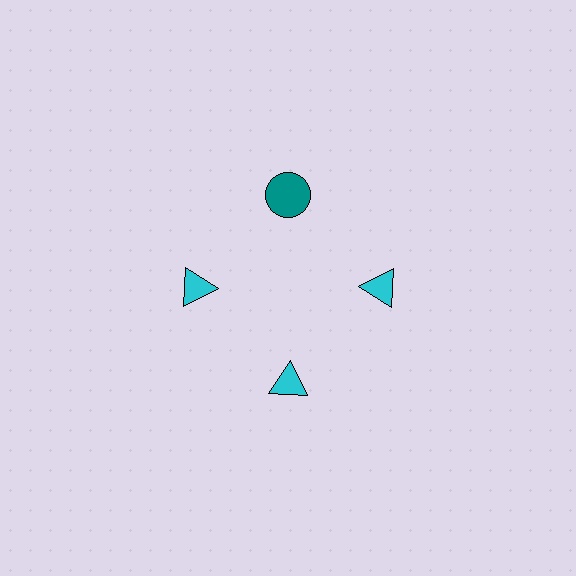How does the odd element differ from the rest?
It differs in both color (teal instead of cyan) and shape (circle instead of triangle).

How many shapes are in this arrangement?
There are 4 shapes arranged in a ring pattern.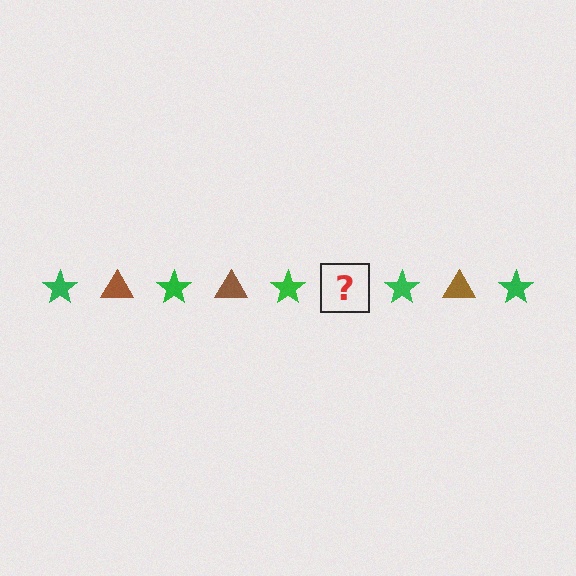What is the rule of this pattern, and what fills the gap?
The rule is that the pattern alternates between green star and brown triangle. The gap should be filled with a brown triangle.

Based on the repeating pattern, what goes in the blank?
The blank should be a brown triangle.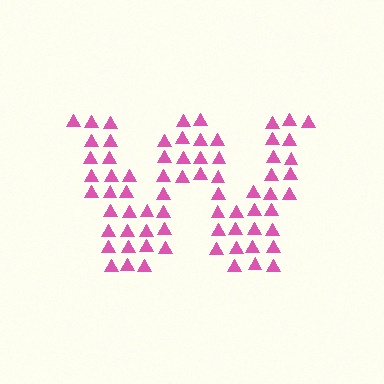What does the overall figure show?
The overall figure shows the letter W.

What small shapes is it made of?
It is made of small triangles.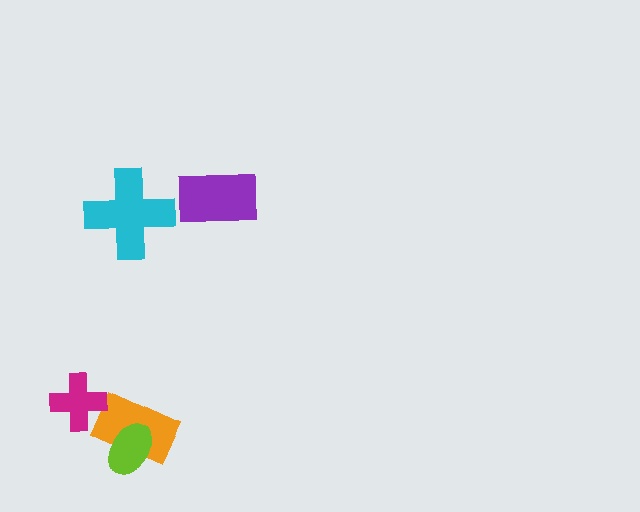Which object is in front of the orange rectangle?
The lime ellipse is in front of the orange rectangle.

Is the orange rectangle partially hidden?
Yes, it is partially covered by another shape.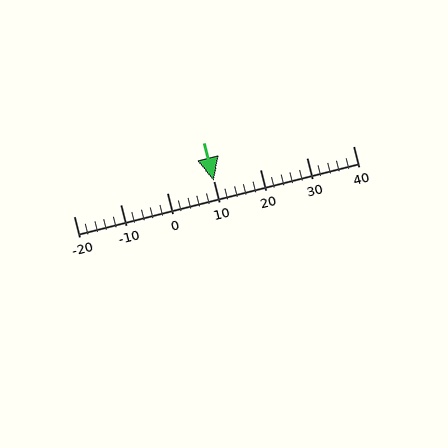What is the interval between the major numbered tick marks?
The major tick marks are spaced 10 units apart.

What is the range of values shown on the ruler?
The ruler shows values from -20 to 40.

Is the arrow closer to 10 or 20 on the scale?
The arrow is closer to 10.